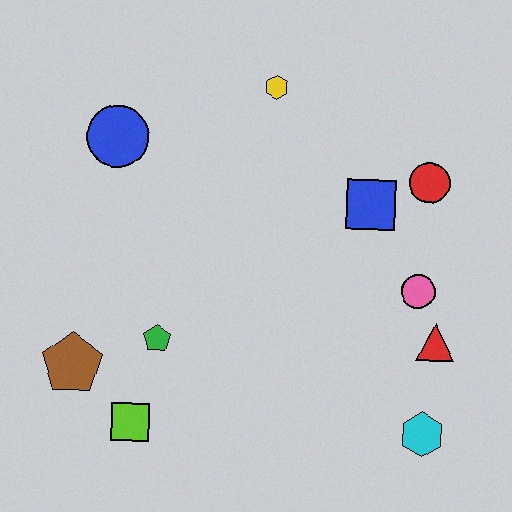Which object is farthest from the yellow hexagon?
The cyan hexagon is farthest from the yellow hexagon.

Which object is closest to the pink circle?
The red triangle is closest to the pink circle.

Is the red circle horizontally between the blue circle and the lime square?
No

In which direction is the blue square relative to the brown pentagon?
The blue square is to the right of the brown pentagon.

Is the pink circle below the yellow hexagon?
Yes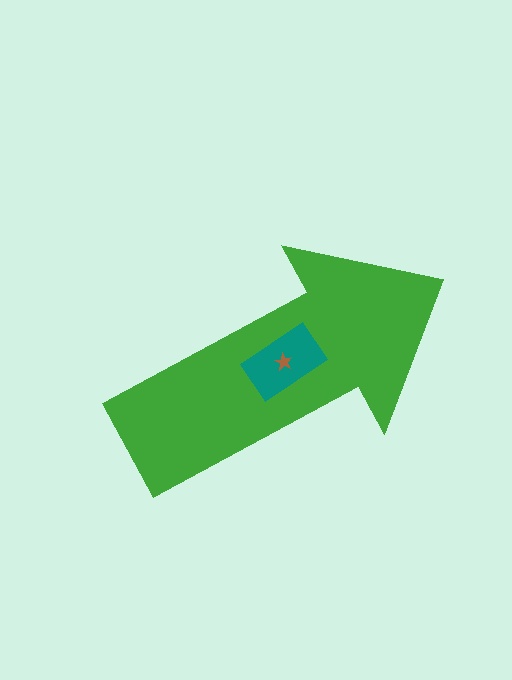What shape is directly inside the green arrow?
The teal rectangle.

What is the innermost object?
The brown star.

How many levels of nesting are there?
3.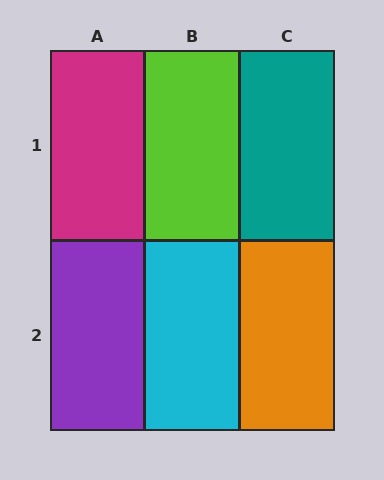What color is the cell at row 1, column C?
Teal.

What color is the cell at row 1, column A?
Magenta.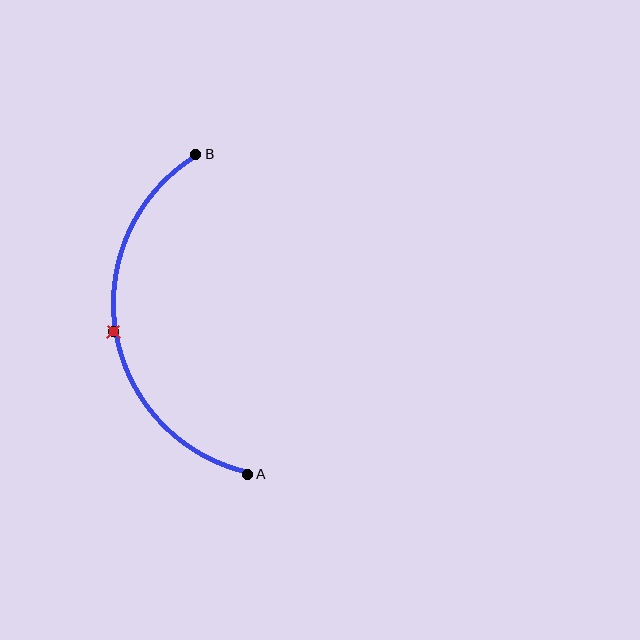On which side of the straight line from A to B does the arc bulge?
The arc bulges to the left of the straight line connecting A and B.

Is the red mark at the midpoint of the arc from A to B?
Yes. The red mark lies on the arc at equal arc-length from both A and B — it is the arc midpoint.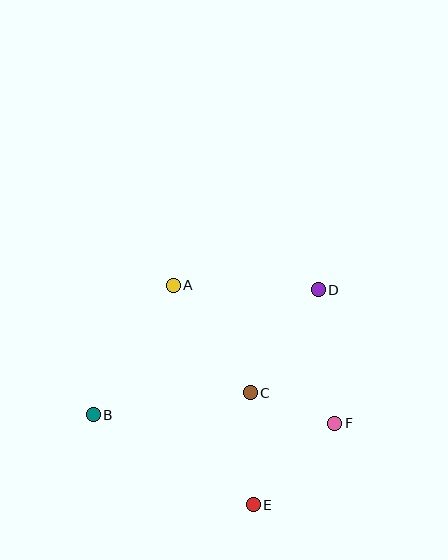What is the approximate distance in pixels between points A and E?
The distance between A and E is approximately 234 pixels.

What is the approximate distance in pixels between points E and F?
The distance between E and F is approximately 115 pixels.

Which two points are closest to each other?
Points C and F are closest to each other.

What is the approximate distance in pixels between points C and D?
The distance between C and D is approximately 123 pixels.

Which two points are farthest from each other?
Points B and D are farthest from each other.